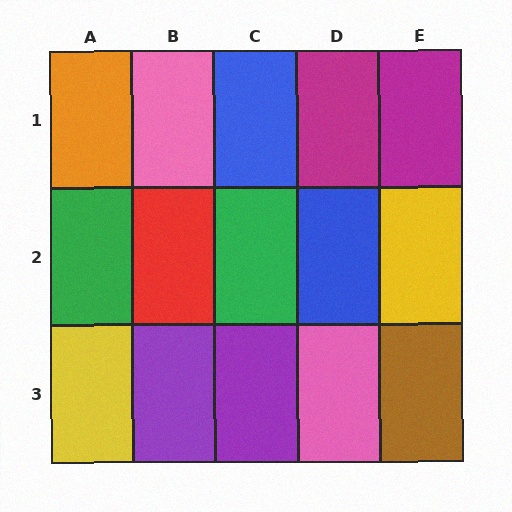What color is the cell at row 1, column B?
Pink.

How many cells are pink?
2 cells are pink.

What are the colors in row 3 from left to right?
Yellow, purple, purple, pink, brown.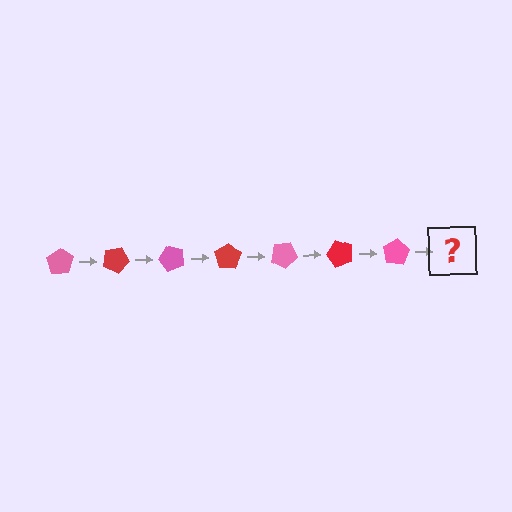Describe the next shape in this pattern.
It should be a red pentagon, rotated 175 degrees from the start.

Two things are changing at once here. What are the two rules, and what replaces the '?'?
The two rules are that it rotates 25 degrees each step and the color cycles through pink and red. The '?' should be a red pentagon, rotated 175 degrees from the start.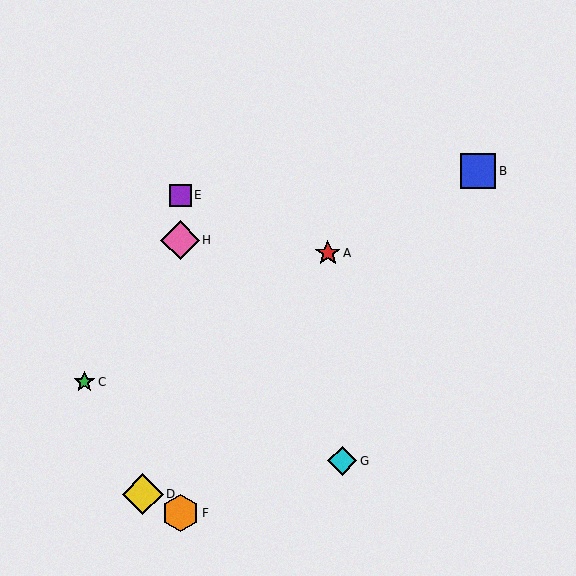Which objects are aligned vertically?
Objects E, F, H are aligned vertically.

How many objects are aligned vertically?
3 objects (E, F, H) are aligned vertically.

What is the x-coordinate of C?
Object C is at x≈84.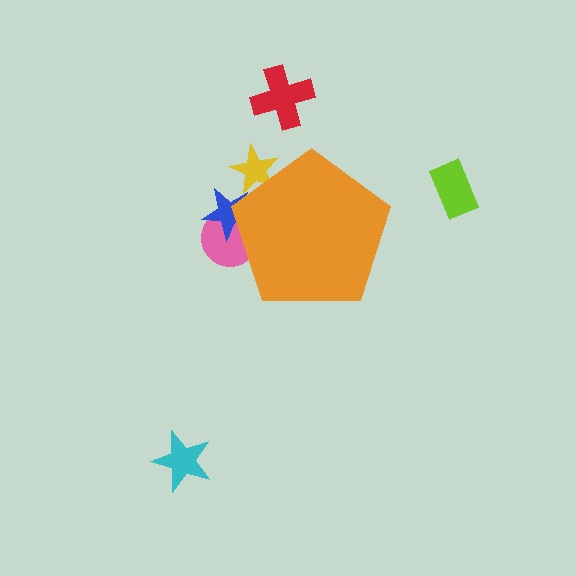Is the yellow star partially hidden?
Yes, the yellow star is partially hidden behind the orange pentagon.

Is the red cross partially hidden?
No, the red cross is fully visible.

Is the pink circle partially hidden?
Yes, the pink circle is partially hidden behind the orange pentagon.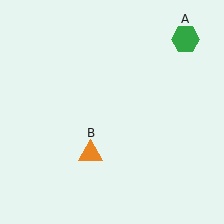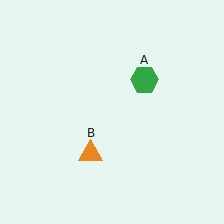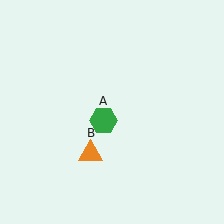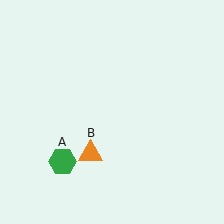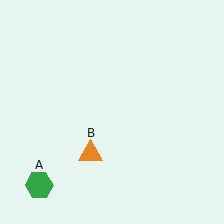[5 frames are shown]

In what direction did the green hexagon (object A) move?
The green hexagon (object A) moved down and to the left.